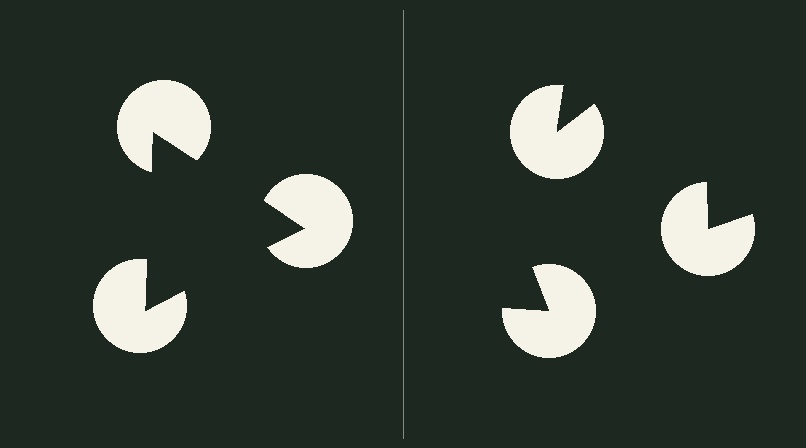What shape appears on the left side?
An illusory triangle.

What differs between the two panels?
The pac-man discs are positioned identically on both sides; only the wedge orientations differ. On the left they align to a triangle; on the right they are misaligned.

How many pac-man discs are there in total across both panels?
6 — 3 on each side.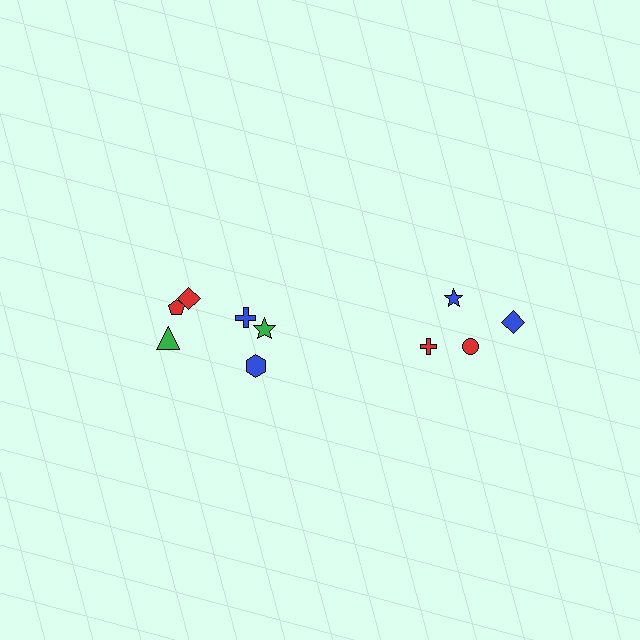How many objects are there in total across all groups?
There are 10 objects.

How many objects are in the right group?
There are 4 objects.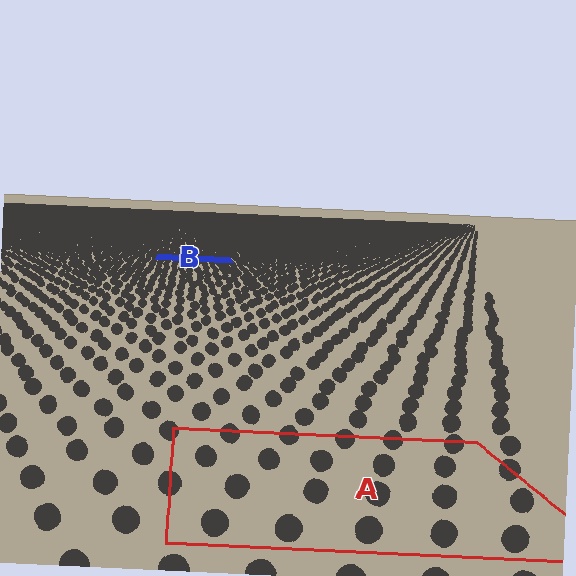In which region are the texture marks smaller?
The texture marks are smaller in region B, because it is farther away.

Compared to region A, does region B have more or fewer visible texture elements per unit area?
Region B has more texture elements per unit area — they are packed more densely because it is farther away.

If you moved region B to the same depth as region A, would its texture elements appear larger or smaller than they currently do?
They would appear larger. At a closer depth, the same texture elements are projected at a bigger on-screen size.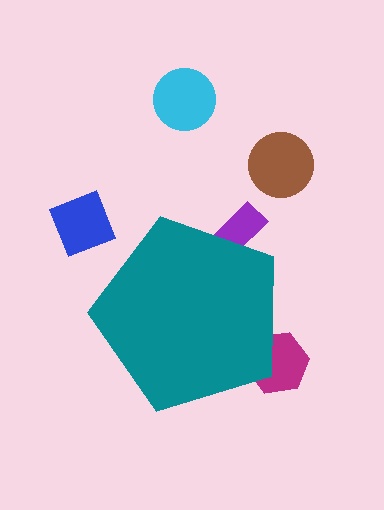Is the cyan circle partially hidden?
No, the cyan circle is fully visible.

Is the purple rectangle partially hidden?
Yes, the purple rectangle is partially hidden behind the teal pentagon.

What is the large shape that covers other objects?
A teal pentagon.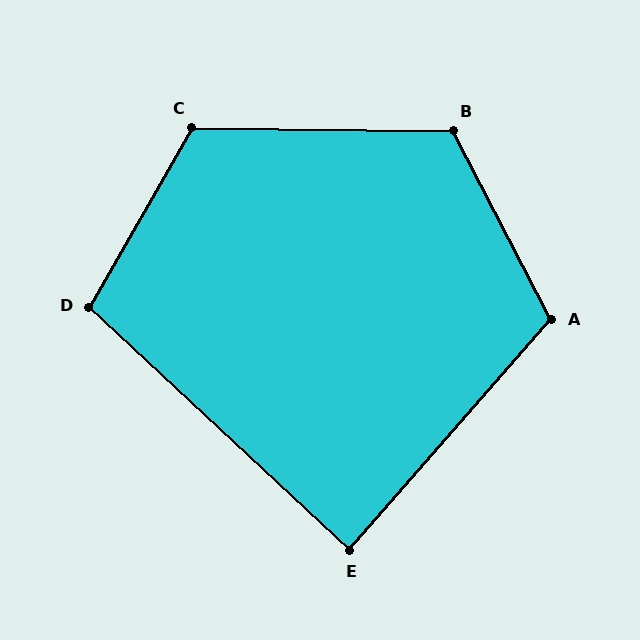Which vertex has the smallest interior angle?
E, at approximately 88 degrees.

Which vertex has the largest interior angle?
C, at approximately 119 degrees.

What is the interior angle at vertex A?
Approximately 111 degrees (obtuse).